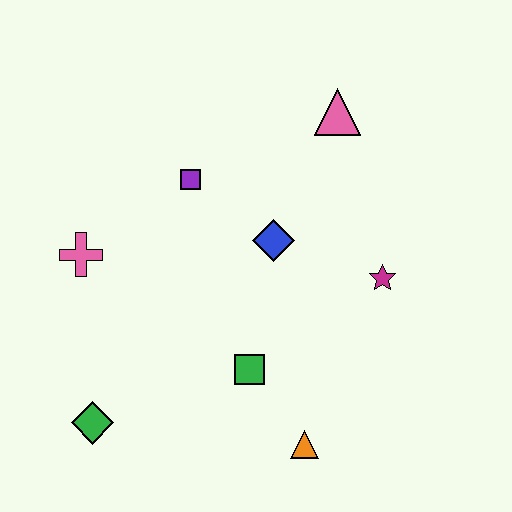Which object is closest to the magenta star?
The blue diamond is closest to the magenta star.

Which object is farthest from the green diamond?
The pink triangle is farthest from the green diamond.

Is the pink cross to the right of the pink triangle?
No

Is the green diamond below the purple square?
Yes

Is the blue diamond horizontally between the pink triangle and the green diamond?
Yes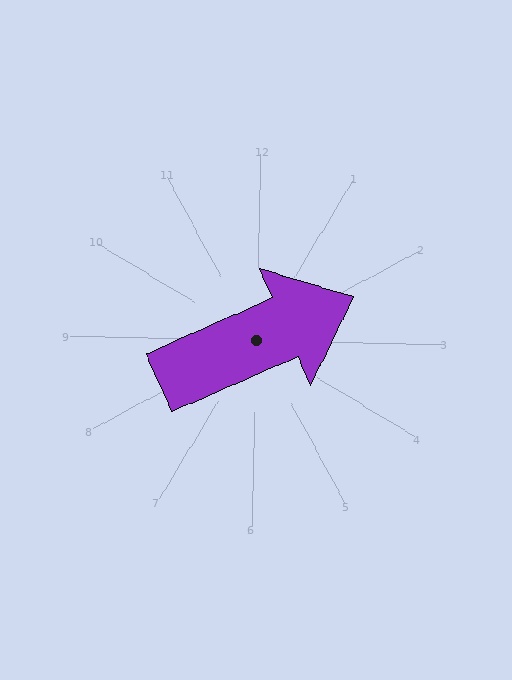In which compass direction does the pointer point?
Northeast.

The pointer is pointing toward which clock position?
Roughly 2 o'clock.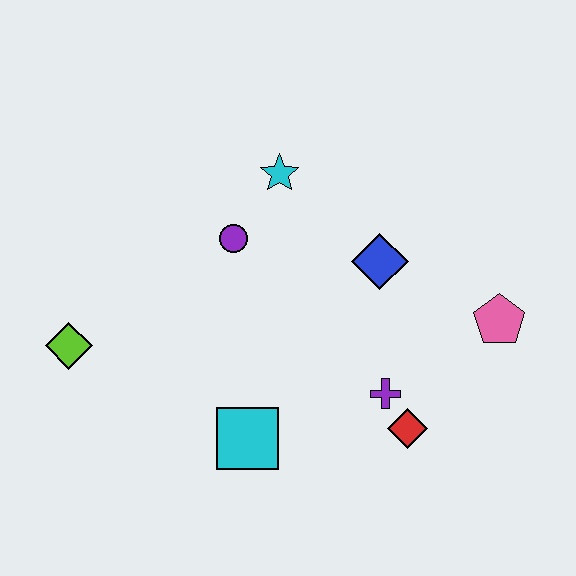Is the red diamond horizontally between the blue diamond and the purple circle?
No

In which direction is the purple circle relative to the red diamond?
The purple circle is above the red diamond.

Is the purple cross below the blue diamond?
Yes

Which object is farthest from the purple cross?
The lime diamond is farthest from the purple cross.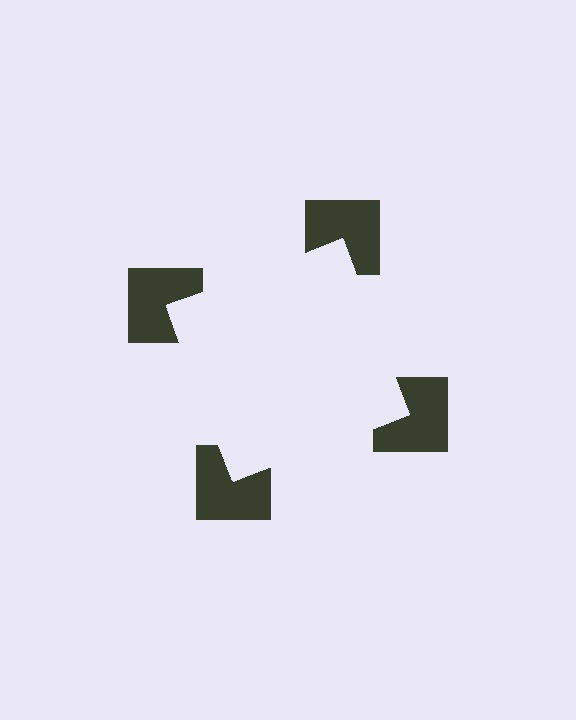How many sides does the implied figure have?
4 sides.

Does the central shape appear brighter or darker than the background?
It typically appears slightly brighter than the background, even though no actual brightness change is drawn.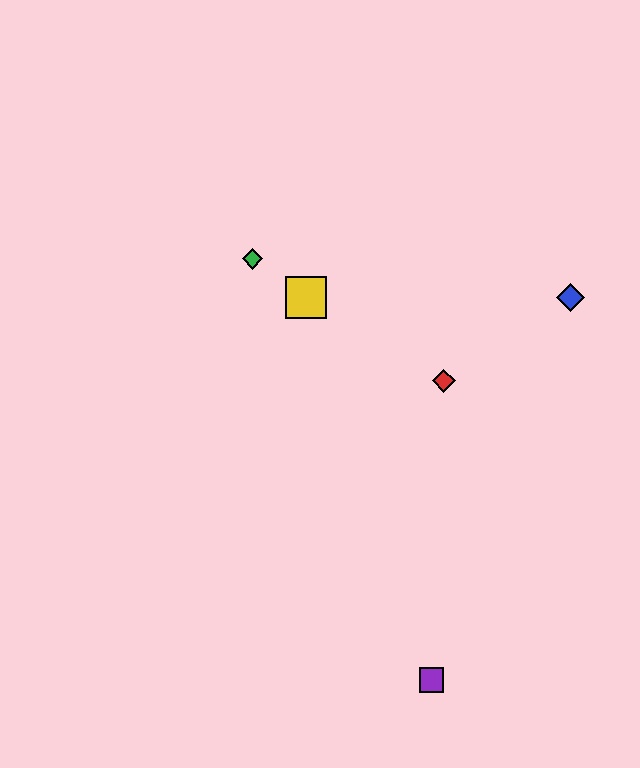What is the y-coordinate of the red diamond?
The red diamond is at y≈381.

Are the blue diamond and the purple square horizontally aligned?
No, the blue diamond is at y≈298 and the purple square is at y≈680.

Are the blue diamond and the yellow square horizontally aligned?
Yes, both are at y≈298.